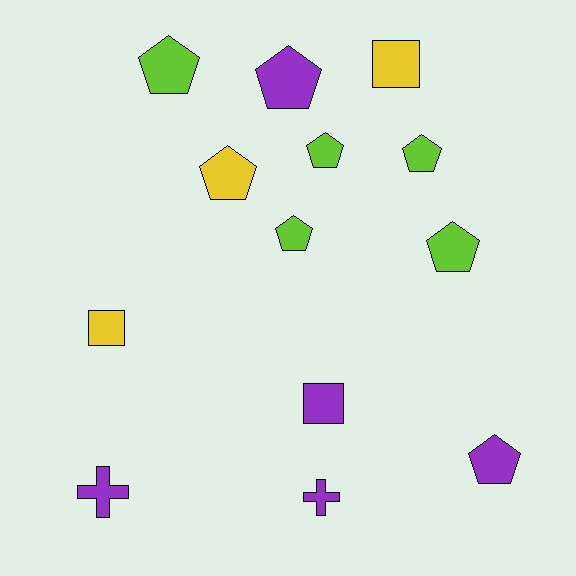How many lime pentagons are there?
There are 5 lime pentagons.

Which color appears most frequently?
Lime, with 5 objects.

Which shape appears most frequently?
Pentagon, with 8 objects.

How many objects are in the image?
There are 13 objects.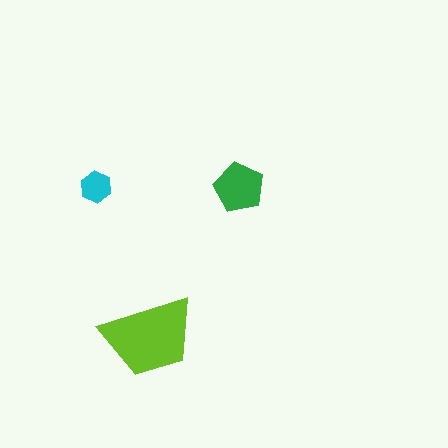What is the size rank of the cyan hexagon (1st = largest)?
3rd.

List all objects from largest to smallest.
The lime trapezoid, the green pentagon, the cyan hexagon.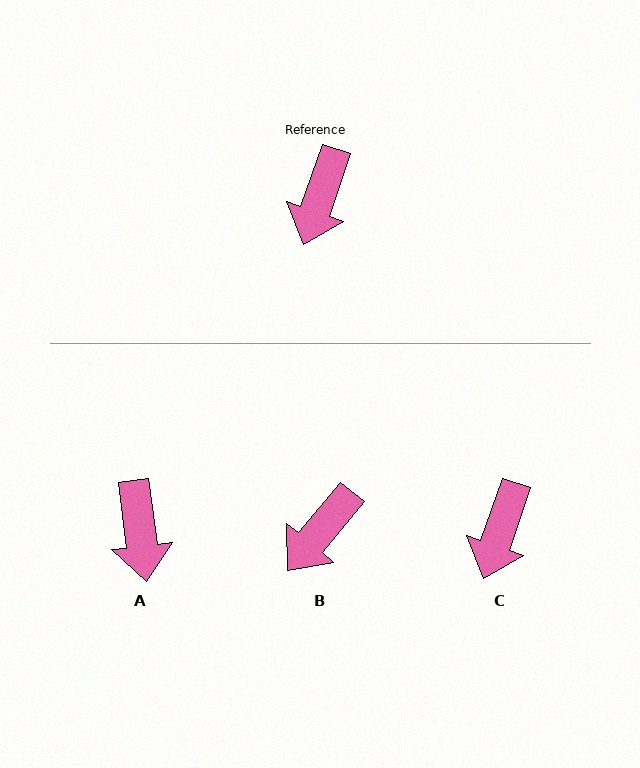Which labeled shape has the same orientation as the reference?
C.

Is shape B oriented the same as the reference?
No, it is off by about 21 degrees.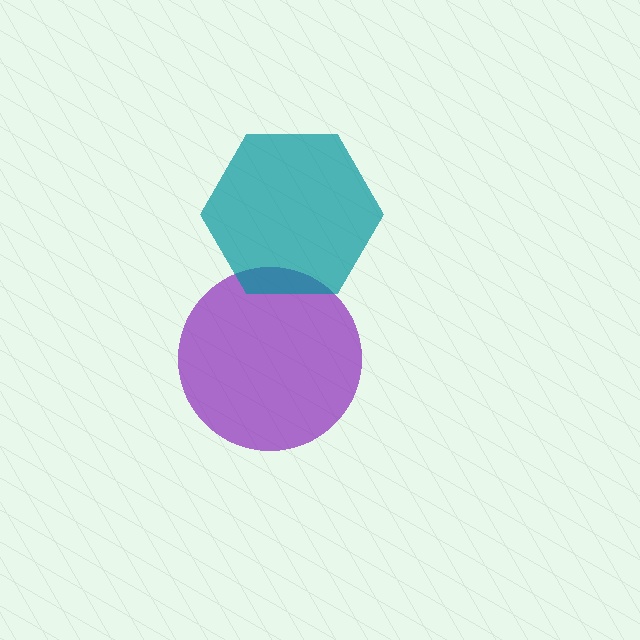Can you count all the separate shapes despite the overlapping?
Yes, there are 2 separate shapes.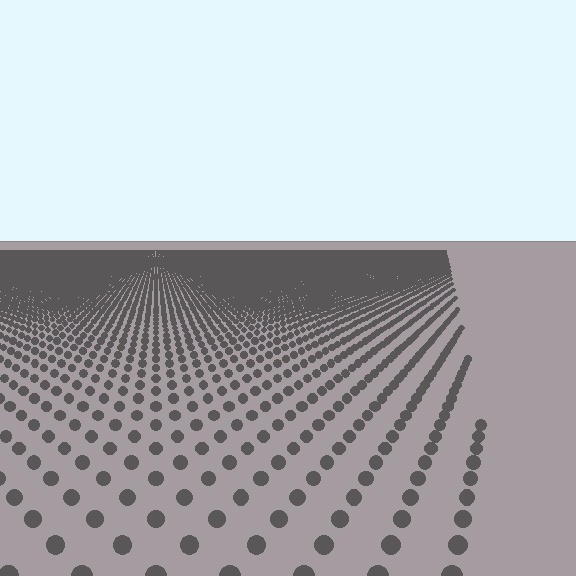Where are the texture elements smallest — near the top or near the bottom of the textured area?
Near the top.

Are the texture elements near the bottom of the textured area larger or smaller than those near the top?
Larger. Near the bottom, elements are closer to the viewer and appear at a bigger on-screen size.